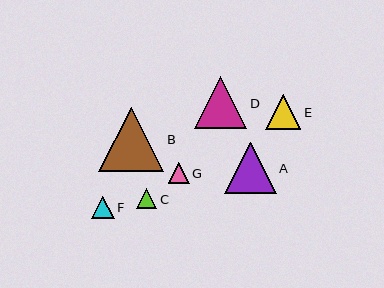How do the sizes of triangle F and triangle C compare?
Triangle F and triangle C are approximately the same size.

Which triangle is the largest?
Triangle B is the largest with a size of approximately 65 pixels.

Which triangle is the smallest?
Triangle C is the smallest with a size of approximately 20 pixels.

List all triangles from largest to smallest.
From largest to smallest: B, D, A, E, F, G, C.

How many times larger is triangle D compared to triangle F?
Triangle D is approximately 2.4 times the size of triangle F.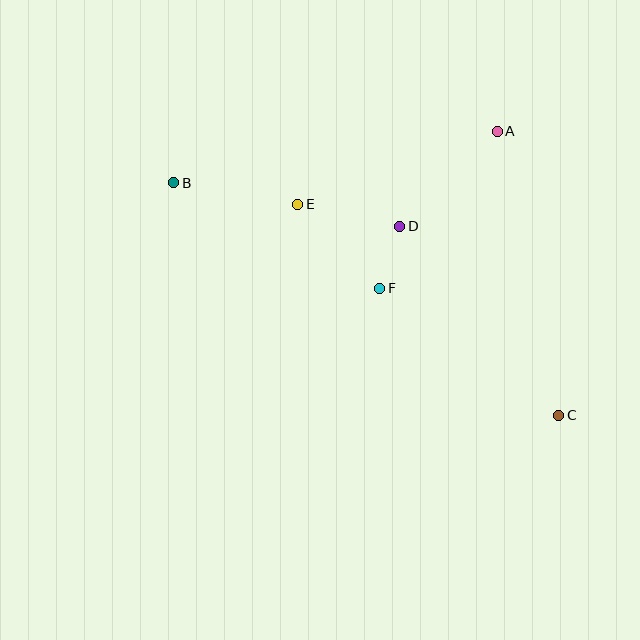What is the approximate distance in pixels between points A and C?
The distance between A and C is approximately 290 pixels.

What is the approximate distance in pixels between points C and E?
The distance between C and E is approximately 336 pixels.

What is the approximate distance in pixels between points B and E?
The distance between B and E is approximately 125 pixels.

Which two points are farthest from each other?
Points B and C are farthest from each other.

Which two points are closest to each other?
Points D and F are closest to each other.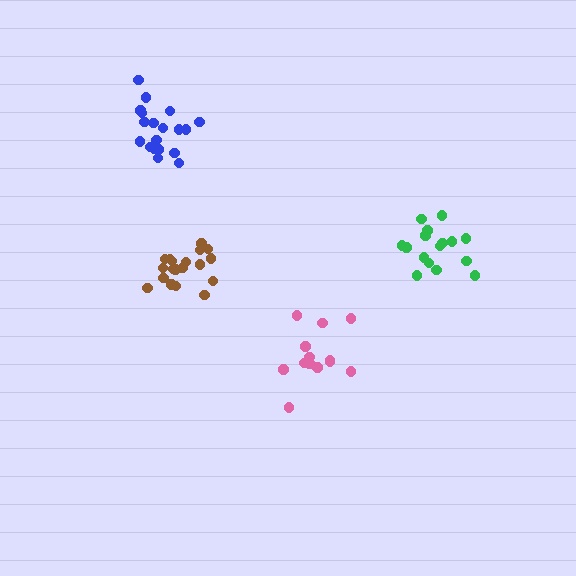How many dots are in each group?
Group 1: 16 dots, Group 2: 19 dots, Group 3: 19 dots, Group 4: 14 dots (68 total).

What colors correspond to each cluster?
The clusters are colored: green, blue, brown, pink.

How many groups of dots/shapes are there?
There are 4 groups.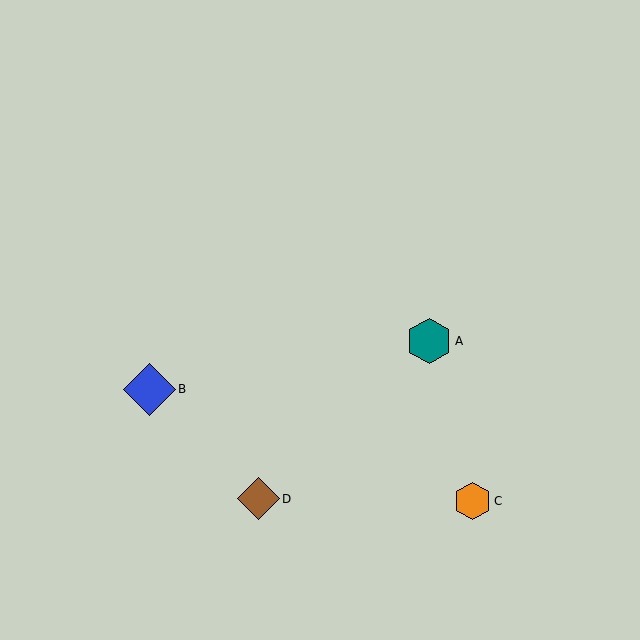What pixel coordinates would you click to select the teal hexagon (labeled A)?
Click at (429, 341) to select the teal hexagon A.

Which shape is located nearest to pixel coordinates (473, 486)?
The orange hexagon (labeled C) at (472, 501) is nearest to that location.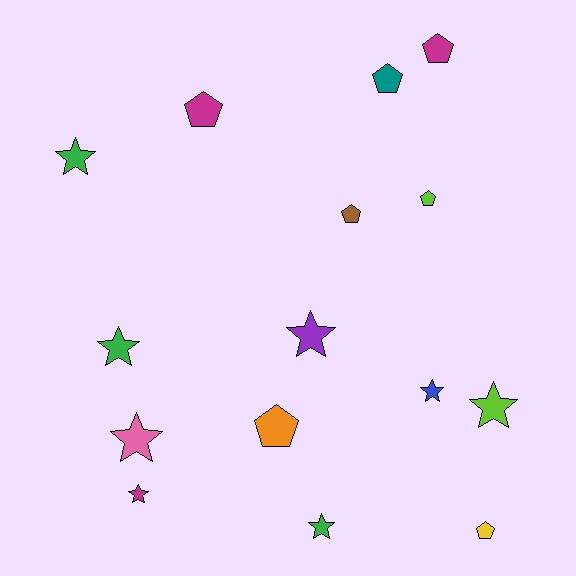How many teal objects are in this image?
There is 1 teal object.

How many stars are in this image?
There are 8 stars.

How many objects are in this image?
There are 15 objects.